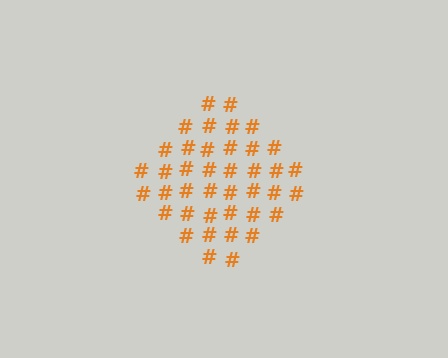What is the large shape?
The large shape is a diamond.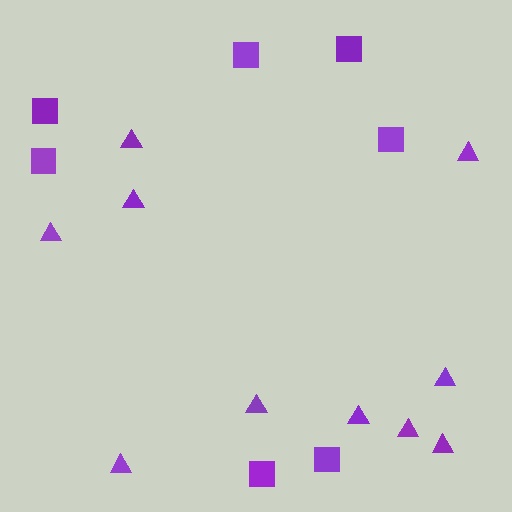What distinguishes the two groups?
There are 2 groups: one group of triangles (10) and one group of squares (7).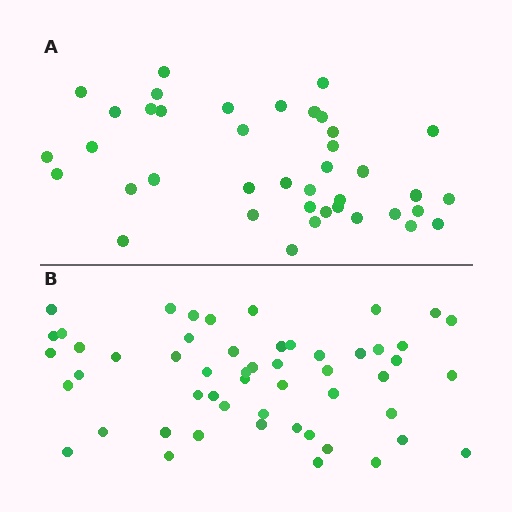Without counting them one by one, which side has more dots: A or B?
Region B (the bottom region) has more dots.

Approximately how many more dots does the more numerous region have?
Region B has approximately 15 more dots than region A.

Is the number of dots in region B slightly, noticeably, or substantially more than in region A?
Region B has noticeably more, but not dramatically so. The ratio is roughly 1.3 to 1.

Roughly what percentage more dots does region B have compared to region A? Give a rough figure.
About 30% more.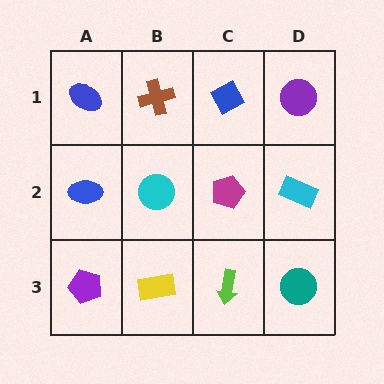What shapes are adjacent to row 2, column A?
A blue ellipse (row 1, column A), a purple pentagon (row 3, column A), a cyan circle (row 2, column B).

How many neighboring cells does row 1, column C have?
3.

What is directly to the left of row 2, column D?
A magenta pentagon.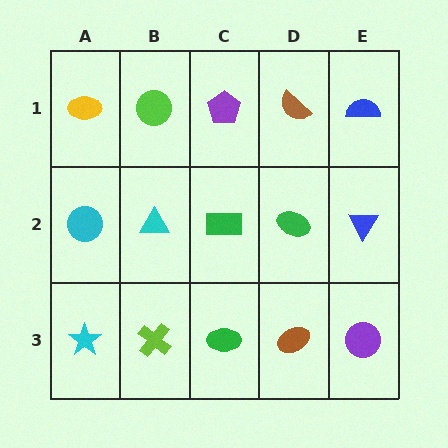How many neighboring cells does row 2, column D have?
4.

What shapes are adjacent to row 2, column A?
A yellow ellipse (row 1, column A), a cyan star (row 3, column A), a cyan triangle (row 2, column B).